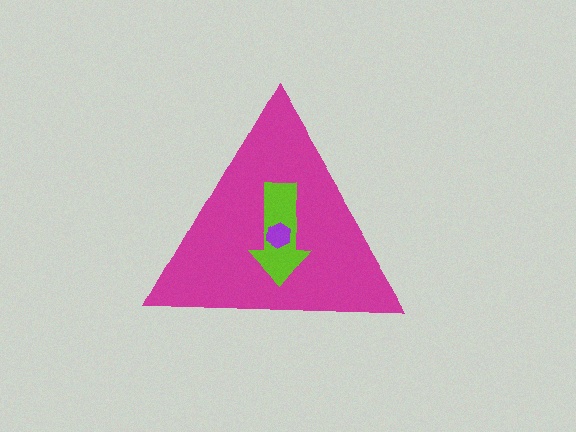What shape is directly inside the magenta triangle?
The lime arrow.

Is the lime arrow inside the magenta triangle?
Yes.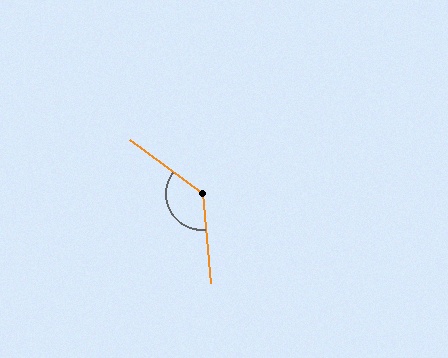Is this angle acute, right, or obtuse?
It is obtuse.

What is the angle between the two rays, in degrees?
Approximately 132 degrees.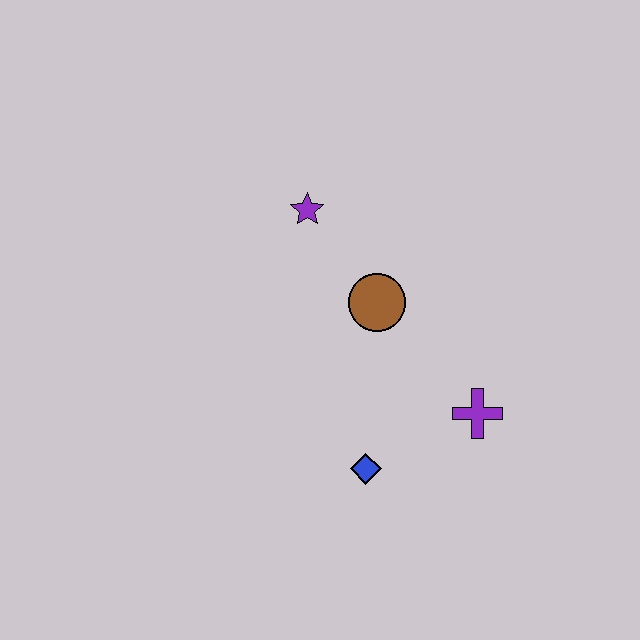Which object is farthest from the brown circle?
The blue diamond is farthest from the brown circle.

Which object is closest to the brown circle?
The purple star is closest to the brown circle.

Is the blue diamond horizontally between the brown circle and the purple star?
Yes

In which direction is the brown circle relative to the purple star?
The brown circle is below the purple star.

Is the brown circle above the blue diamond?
Yes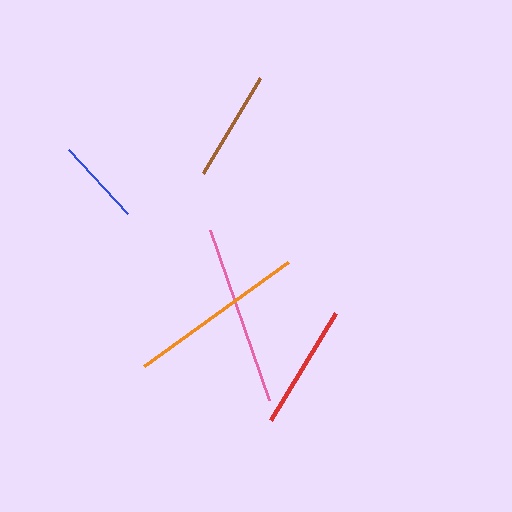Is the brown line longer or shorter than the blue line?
The brown line is longer than the blue line.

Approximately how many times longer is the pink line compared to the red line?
The pink line is approximately 1.4 times the length of the red line.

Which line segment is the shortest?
The blue line is the shortest at approximately 88 pixels.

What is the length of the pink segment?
The pink segment is approximately 180 pixels long.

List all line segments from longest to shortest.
From longest to shortest: pink, orange, red, brown, blue.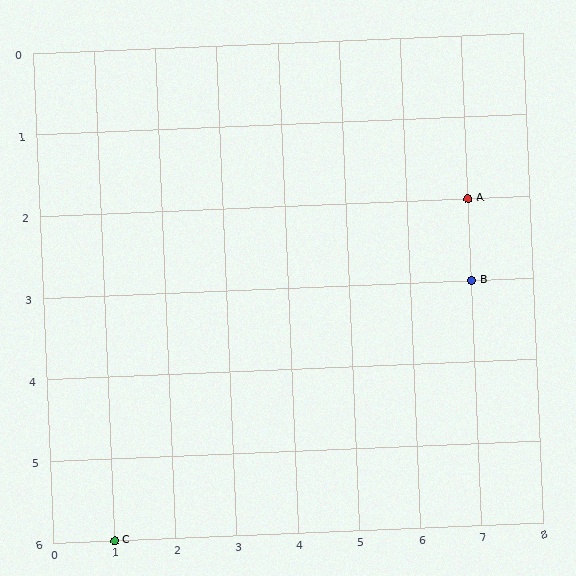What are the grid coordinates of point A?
Point A is at grid coordinates (7, 2).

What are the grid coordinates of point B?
Point B is at grid coordinates (7, 3).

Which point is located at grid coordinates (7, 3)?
Point B is at (7, 3).